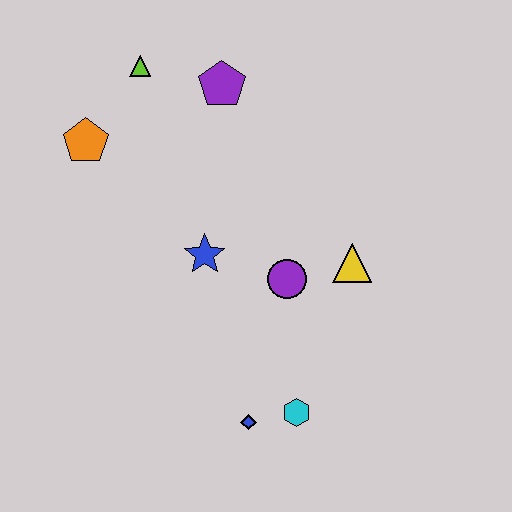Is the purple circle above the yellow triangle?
No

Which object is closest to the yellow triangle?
The purple circle is closest to the yellow triangle.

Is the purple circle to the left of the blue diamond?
No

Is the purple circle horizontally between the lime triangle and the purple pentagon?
No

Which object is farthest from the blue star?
The lime triangle is farthest from the blue star.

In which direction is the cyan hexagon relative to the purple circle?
The cyan hexagon is below the purple circle.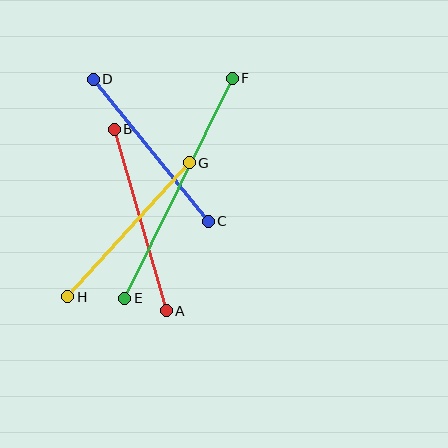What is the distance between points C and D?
The distance is approximately 183 pixels.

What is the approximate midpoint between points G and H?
The midpoint is at approximately (128, 230) pixels.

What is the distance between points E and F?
The distance is approximately 245 pixels.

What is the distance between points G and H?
The distance is approximately 181 pixels.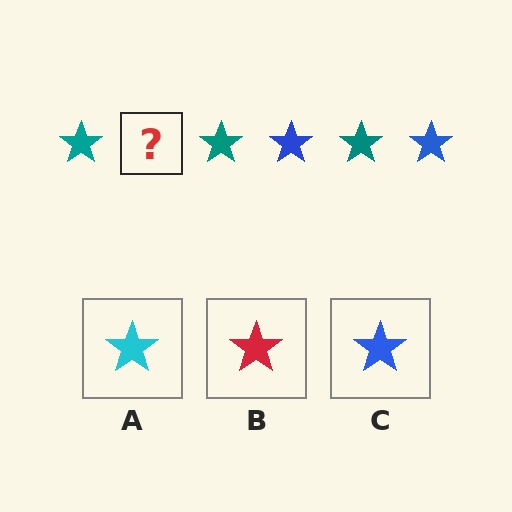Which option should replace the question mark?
Option C.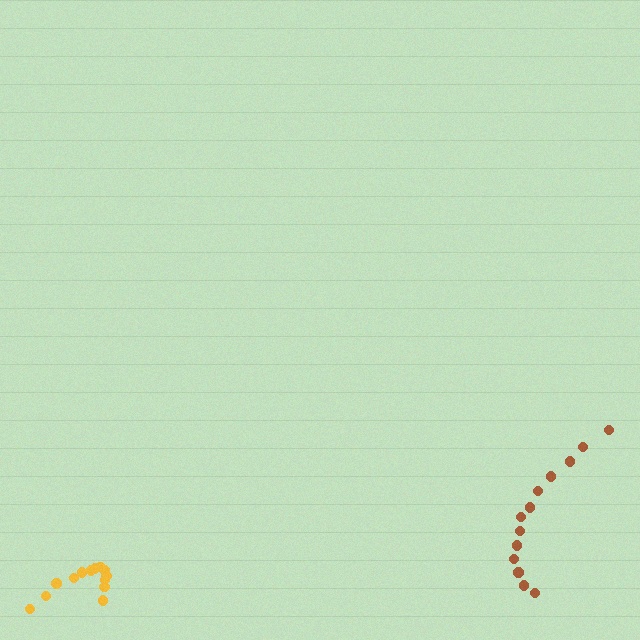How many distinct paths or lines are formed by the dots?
There are 2 distinct paths.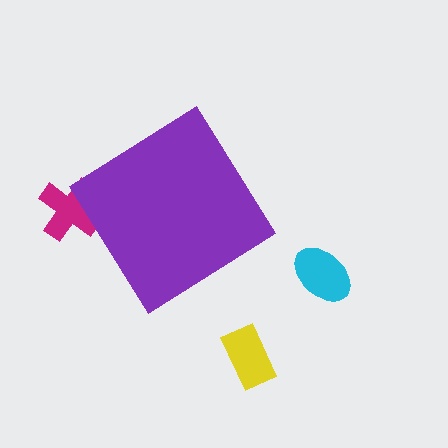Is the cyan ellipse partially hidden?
No, the cyan ellipse is fully visible.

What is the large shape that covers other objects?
A purple diamond.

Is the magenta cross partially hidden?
Yes, the magenta cross is partially hidden behind the purple diamond.